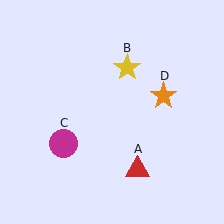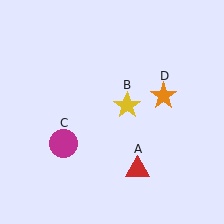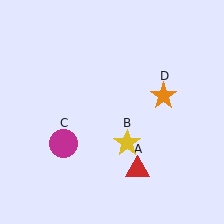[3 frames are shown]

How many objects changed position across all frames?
1 object changed position: yellow star (object B).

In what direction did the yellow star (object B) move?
The yellow star (object B) moved down.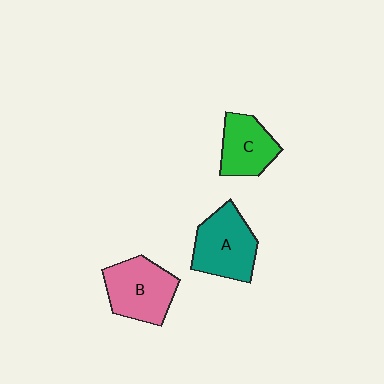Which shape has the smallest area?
Shape C (green).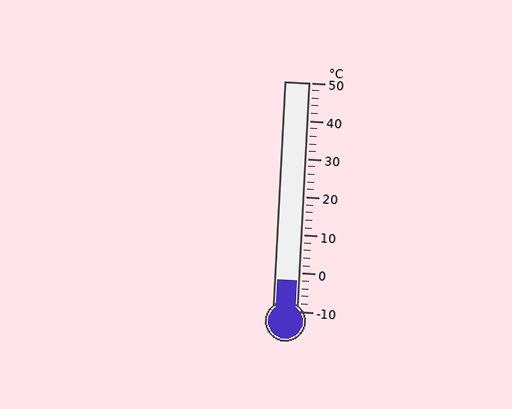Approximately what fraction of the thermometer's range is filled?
The thermometer is filled to approximately 15% of its range.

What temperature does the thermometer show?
The thermometer shows approximately -2°C.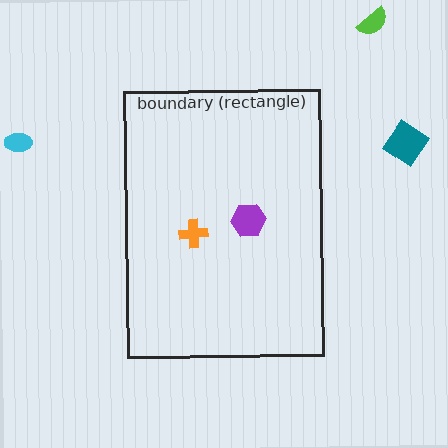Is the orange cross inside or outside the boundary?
Inside.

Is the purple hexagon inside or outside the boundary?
Inside.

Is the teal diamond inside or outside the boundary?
Outside.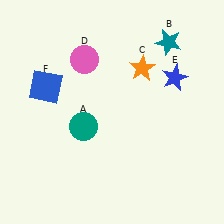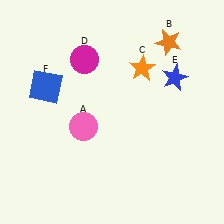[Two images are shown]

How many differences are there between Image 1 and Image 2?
There are 3 differences between the two images.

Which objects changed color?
A changed from teal to pink. B changed from teal to orange. D changed from pink to magenta.